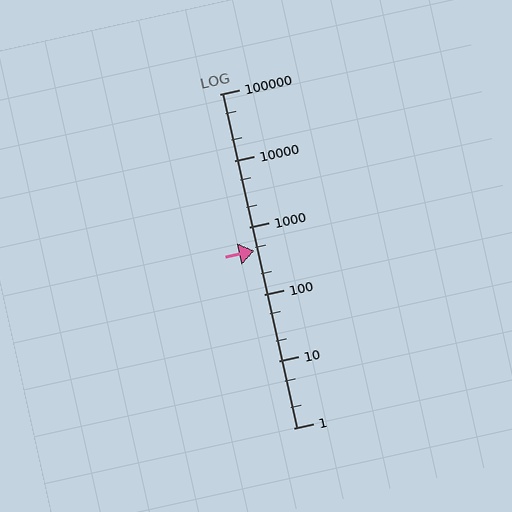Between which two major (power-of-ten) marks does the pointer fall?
The pointer is between 100 and 1000.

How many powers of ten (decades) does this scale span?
The scale spans 5 decades, from 1 to 100000.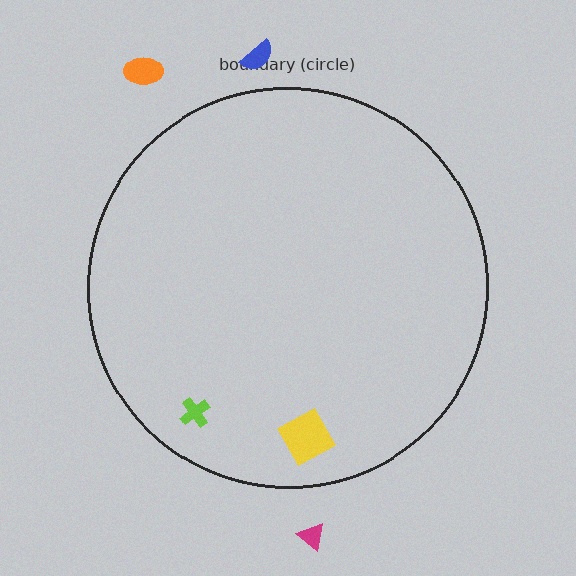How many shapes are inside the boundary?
2 inside, 3 outside.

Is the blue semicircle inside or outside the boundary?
Outside.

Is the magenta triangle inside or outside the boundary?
Outside.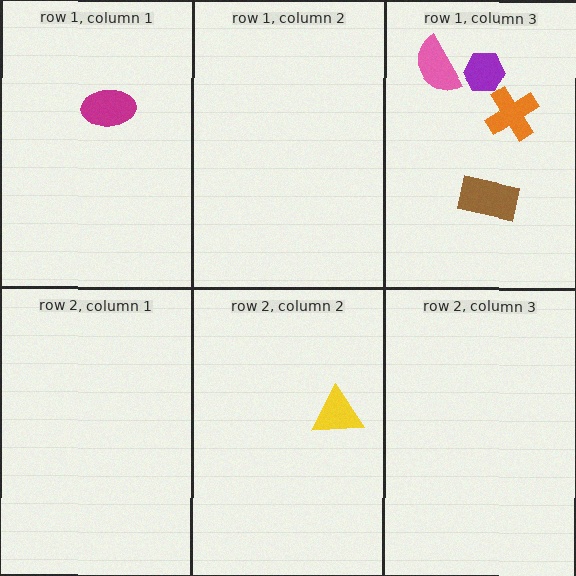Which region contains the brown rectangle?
The row 1, column 3 region.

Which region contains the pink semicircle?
The row 1, column 3 region.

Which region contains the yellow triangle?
The row 2, column 2 region.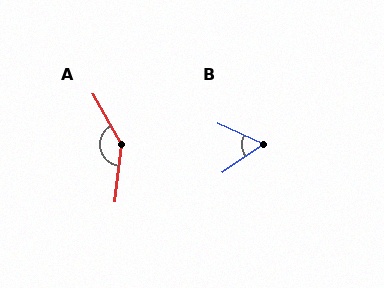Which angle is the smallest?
B, at approximately 59 degrees.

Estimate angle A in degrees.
Approximately 144 degrees.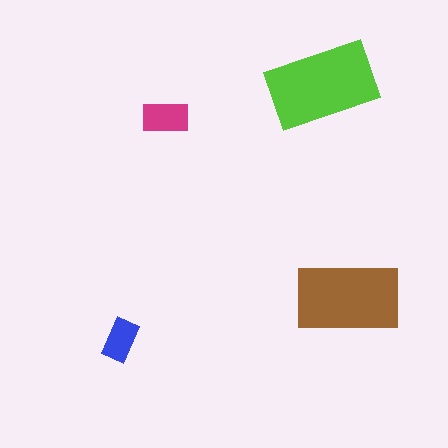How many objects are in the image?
There are 4 objects in the image.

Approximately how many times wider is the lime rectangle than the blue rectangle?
About 2.5 times wider.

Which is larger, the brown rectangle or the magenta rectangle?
The brown one.